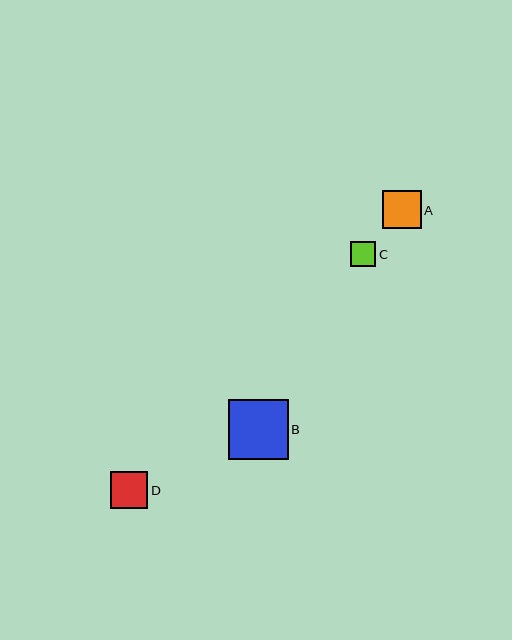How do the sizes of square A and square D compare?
Square A and square D are approximately the same size.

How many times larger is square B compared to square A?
Square B is approximately 1.6 times the size of square A.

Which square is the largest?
Square B is the largest with a size of approximately 60 pixels.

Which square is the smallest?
Square C is the smallest with a size of approximately 25 pixels.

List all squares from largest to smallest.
From largest to smallest: B, A, D, C.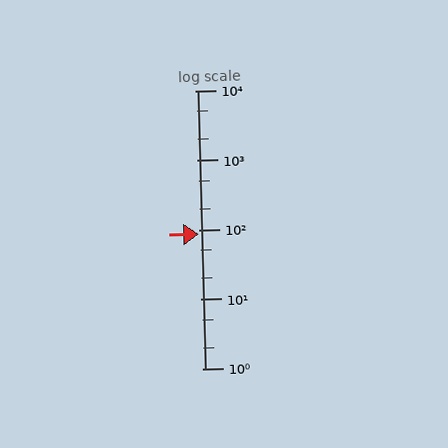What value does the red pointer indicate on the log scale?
The pointer indicates approximately 87.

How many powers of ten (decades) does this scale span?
The scale spans 4 decades, from 1 to 10000.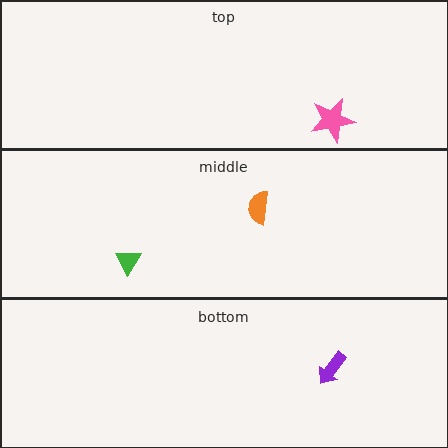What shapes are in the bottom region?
The purple arrow.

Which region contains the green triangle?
The middle region.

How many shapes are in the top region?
1.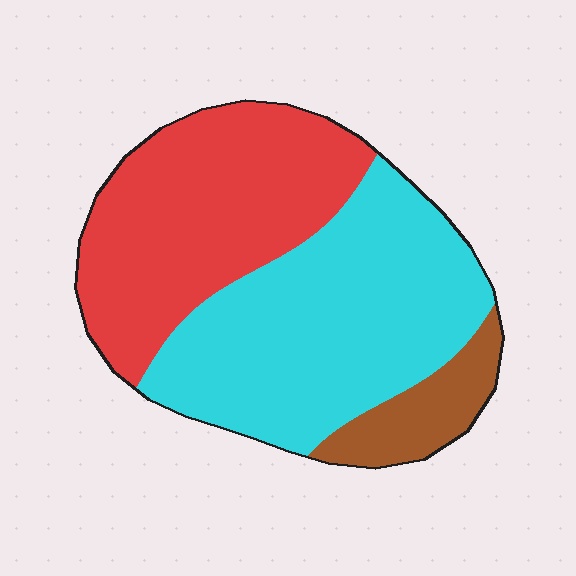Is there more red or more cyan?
Cyan.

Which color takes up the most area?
Cyan, at roughly 50%.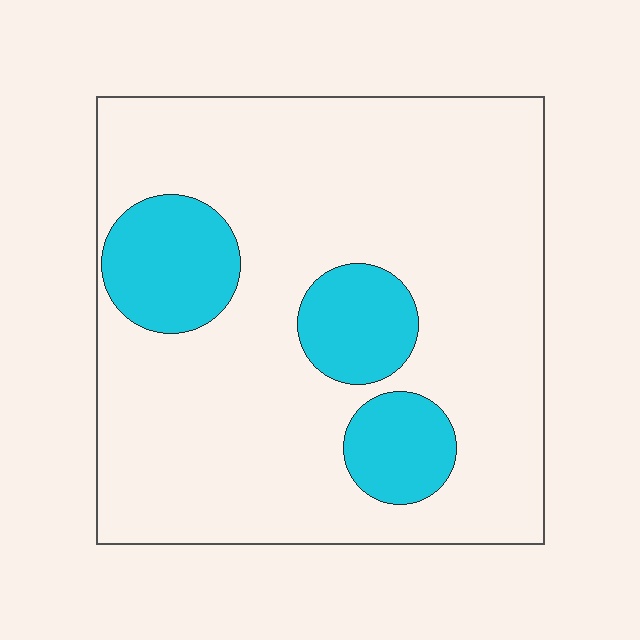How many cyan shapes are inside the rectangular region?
3.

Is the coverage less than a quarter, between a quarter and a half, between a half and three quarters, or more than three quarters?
Less than a quarter.